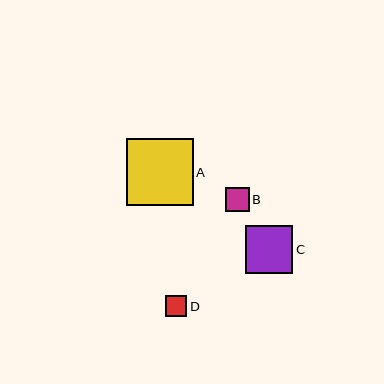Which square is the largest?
Square A is the largest with a size of approximately 67 pixels.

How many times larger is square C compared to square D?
Square C is approximately 2.2 times the size of square D.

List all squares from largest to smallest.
From largest to smallest: A, C, B, D.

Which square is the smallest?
Square D is the smallest with a size of approximately 21 pixels.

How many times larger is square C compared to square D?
Square C is approximately 2.2 times the size of square D.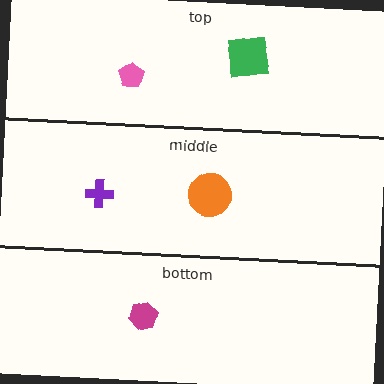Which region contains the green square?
The top region.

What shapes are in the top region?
The pink pentagon, the green square.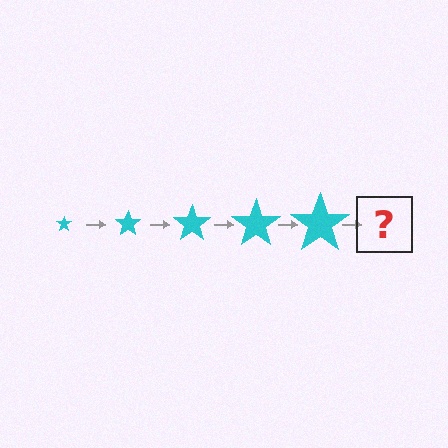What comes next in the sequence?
The next element should be a cyan star, larger than the previous one.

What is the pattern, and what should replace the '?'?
The pattern is that the star gets progressively larger each step. The '?' should be a cyan star, larger than the previous one.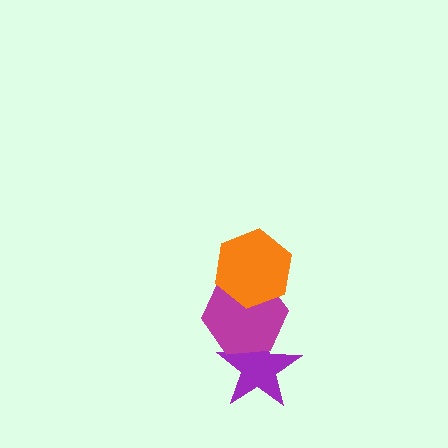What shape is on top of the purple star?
The magenta hexagon is on top of the purple star.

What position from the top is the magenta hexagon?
The magenta hexagon is 2nd from the top.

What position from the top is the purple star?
The purple star is 3rd from the top.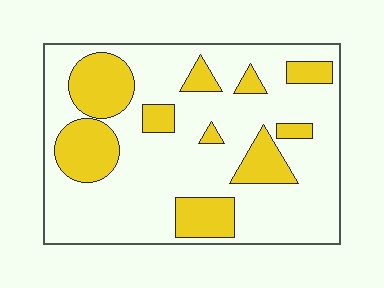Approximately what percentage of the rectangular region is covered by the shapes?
Approximately 25%.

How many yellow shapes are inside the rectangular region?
10.